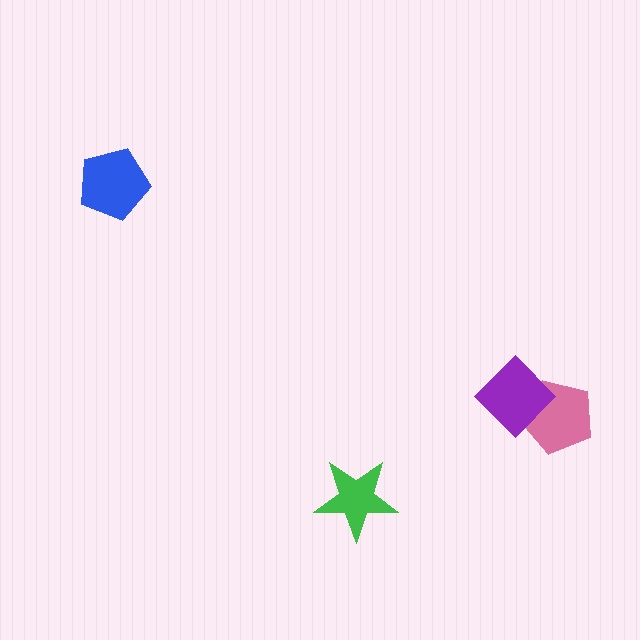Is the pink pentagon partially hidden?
Yes, it is partially covered by another shape.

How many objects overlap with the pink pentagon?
1 object overlaps with the pink pentagon.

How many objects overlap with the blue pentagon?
0 objects overlap with the blue pentagon.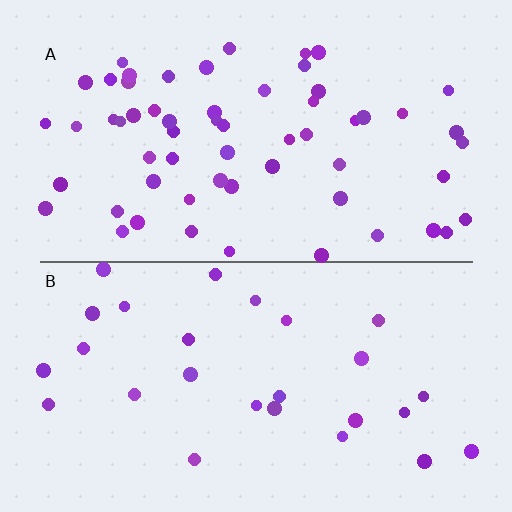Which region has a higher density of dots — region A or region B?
A (the top).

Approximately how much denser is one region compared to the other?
Approximately 2.2× — region A over region B.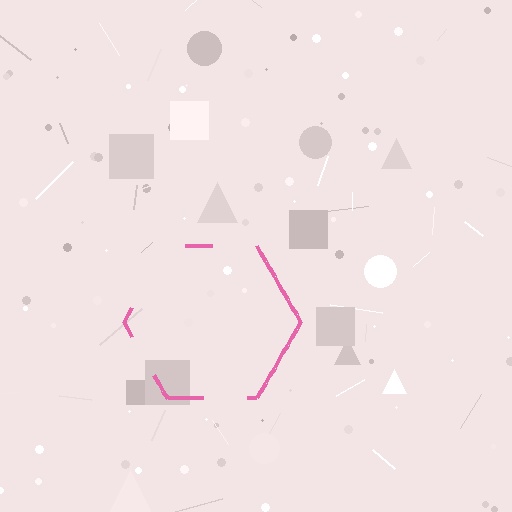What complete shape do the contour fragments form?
The contour fragments form a hexagon.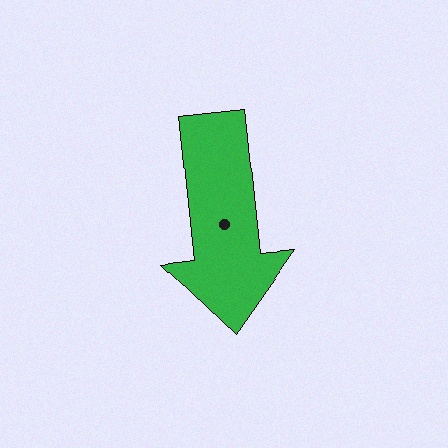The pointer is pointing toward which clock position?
Roughly 6 o'clock.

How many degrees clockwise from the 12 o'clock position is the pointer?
Approximately 174 degrees.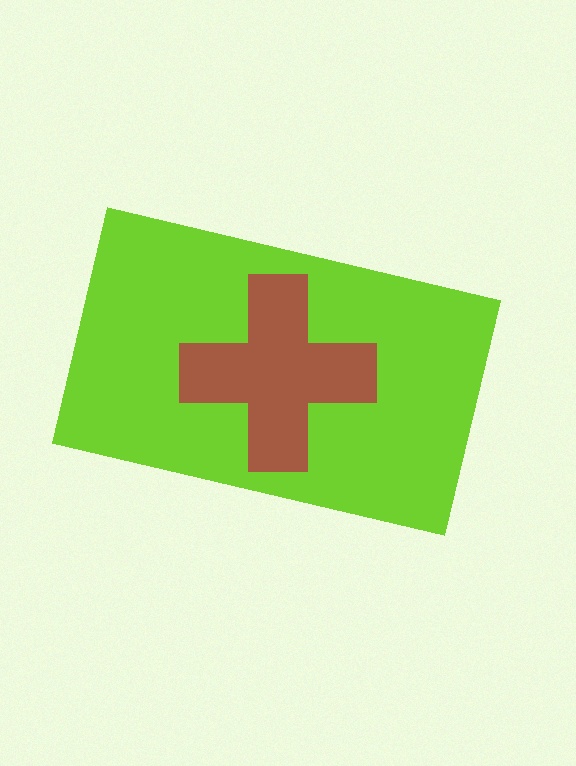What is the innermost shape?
The brown cross.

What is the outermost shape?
The lime rectangle.